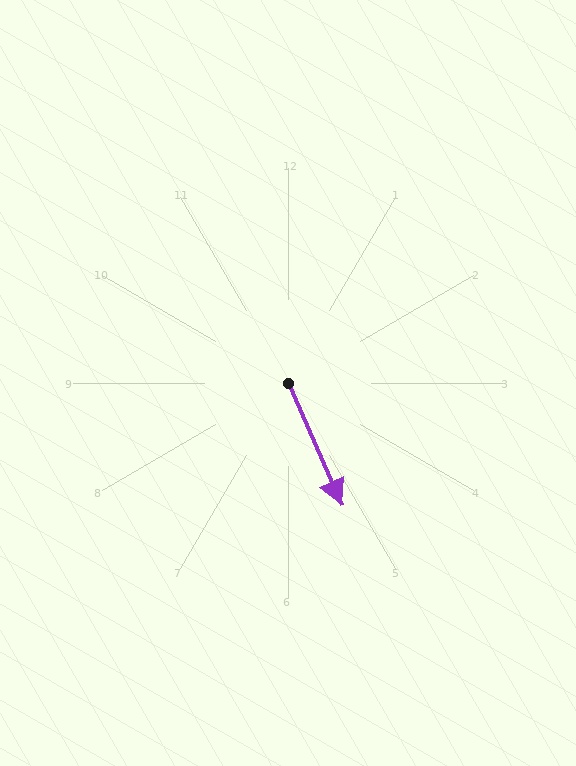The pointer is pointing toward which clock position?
Roughly 5 o'clock.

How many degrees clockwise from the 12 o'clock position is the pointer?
Approximately 156 degrees.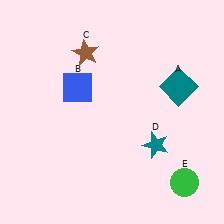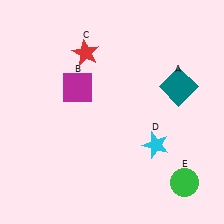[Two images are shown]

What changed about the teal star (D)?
In Image 1, D is teal. In Image 2, it changed to cyan.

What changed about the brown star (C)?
In Image 1, C is brown. In Image 2, it changed to red.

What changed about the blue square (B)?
In Image 1, B is blue. In Image 2, it changed to magenta.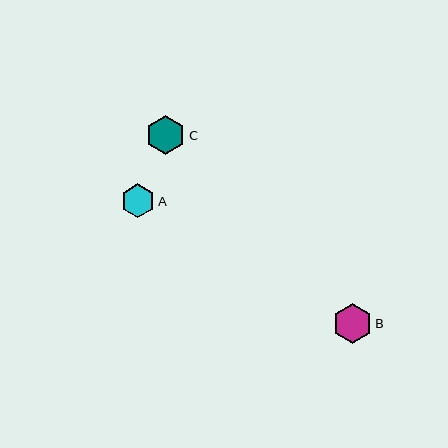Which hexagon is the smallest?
Hexagon A is the smallest with a size of approximately 34 pixels.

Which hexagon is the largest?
Hexagon B is the largest with a size of approximately 40 pixels.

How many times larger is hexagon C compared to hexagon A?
Hexagon C is approximately 1.1 times the size of hexagon A.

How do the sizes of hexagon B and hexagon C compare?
Hexagon B and hexagon C are approximately the same size.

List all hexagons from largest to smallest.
From largest to smallest: B, C, A.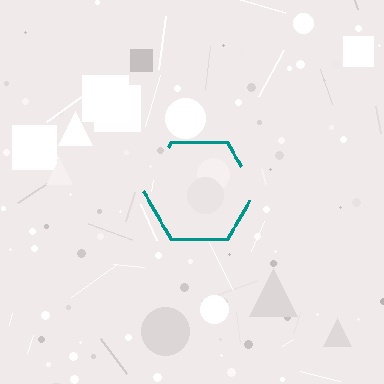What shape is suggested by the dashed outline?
The dashed outline suggests a hexagon.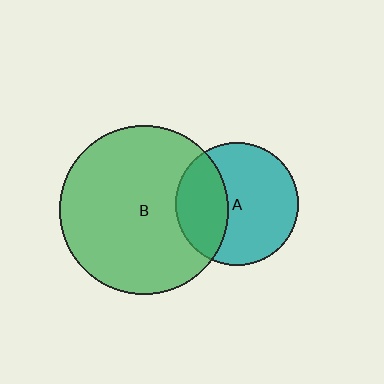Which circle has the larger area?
Circle B (green).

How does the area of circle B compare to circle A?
Approximately 1.9 times.